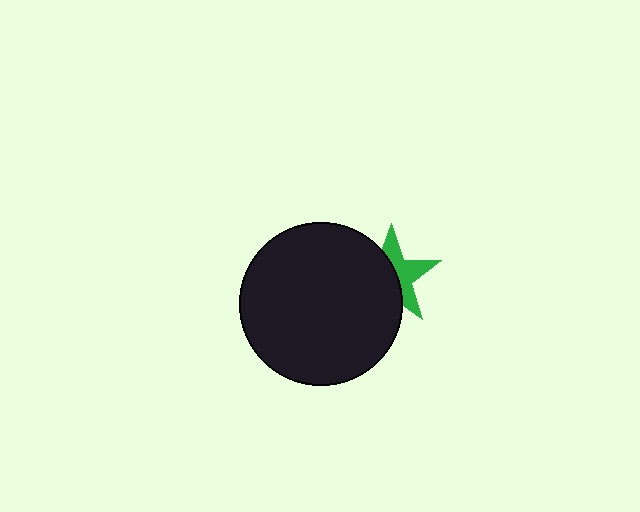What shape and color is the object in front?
The object in front is a black circle.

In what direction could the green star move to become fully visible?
The green star could move right. That would shift it out from behind the black circle entirely.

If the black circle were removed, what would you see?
You would see the complete green star.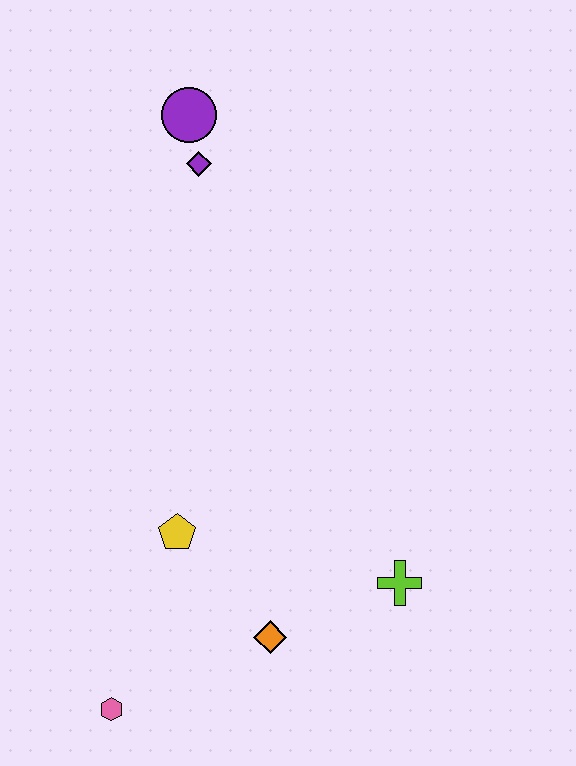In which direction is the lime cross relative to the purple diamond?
The lime cross is below the purple diamond.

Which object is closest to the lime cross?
The orange diamond is closest to the lime cross.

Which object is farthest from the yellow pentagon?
The purple circle is farthest from the yellow pentagon.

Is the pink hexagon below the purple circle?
Yes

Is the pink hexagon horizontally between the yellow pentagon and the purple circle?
No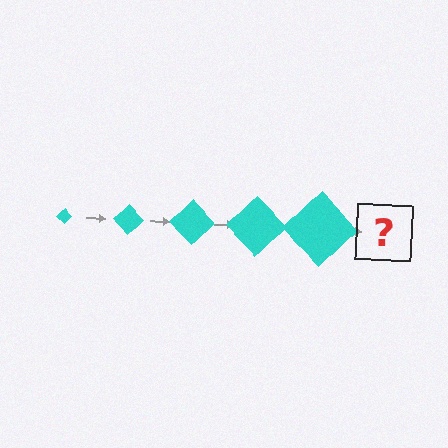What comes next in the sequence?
The next element should be a cyan diamond, larger than the previous one.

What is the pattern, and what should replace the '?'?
The pattern is that the diamond gets progressively larger each step. The '?' should be a cyan diamond, larger than the previous one.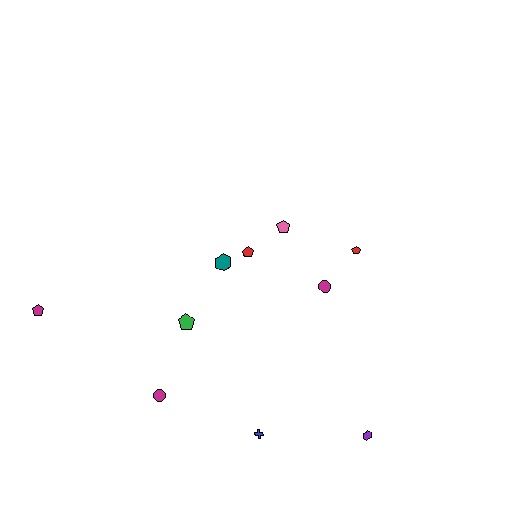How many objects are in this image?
There are 10 objects.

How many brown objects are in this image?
There are no brown objects.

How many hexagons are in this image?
There are 2 hexagons.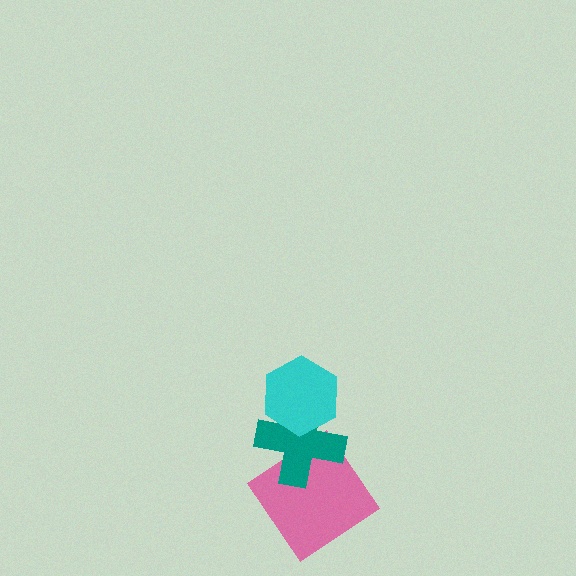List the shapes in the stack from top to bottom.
From top to bottom: the cyan hexagon, the teal cross, the pink diamond.